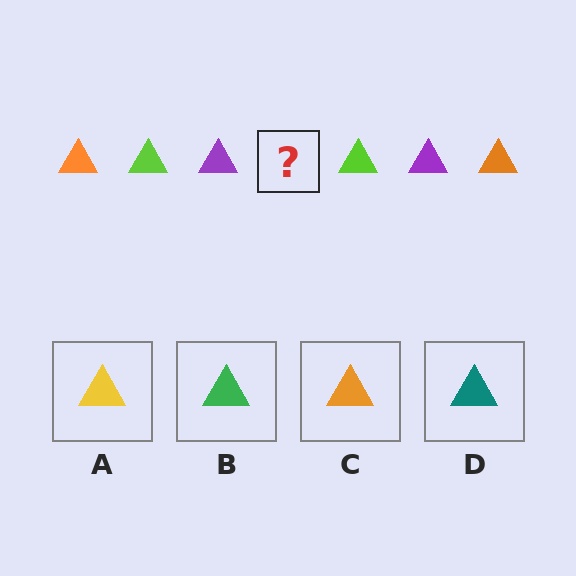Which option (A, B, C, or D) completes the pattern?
C.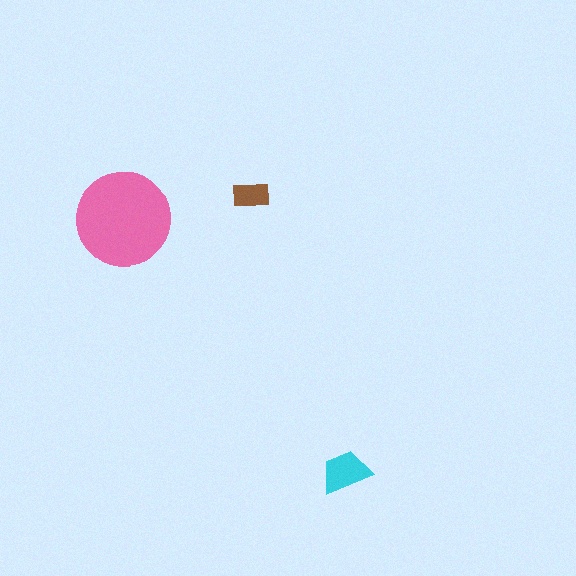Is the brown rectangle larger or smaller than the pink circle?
Smaller.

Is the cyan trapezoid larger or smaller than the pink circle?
Smaller.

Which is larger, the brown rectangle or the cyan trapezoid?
The cyan trapezoid.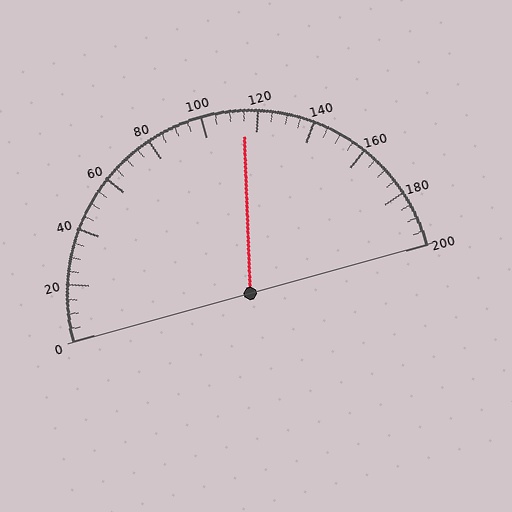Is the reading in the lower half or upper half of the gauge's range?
The reading is in the upper half of the range (0 to 200).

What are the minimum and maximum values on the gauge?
The gauge ranges from 0 to 200.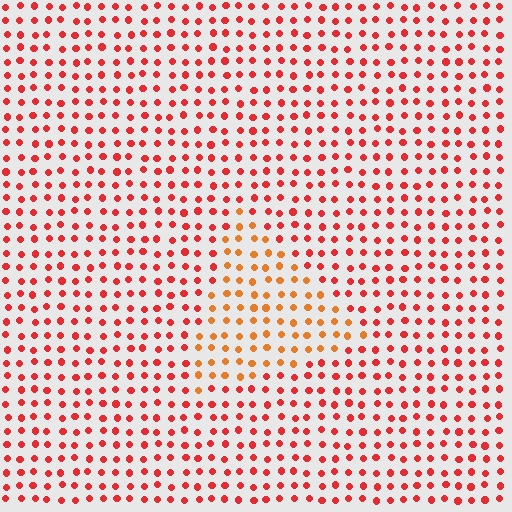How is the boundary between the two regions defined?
The boundary is defined purely by a slight shift in hue (about 30 degrees). Spacing, size, and orientation are identical on both sides.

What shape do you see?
I see a triangle.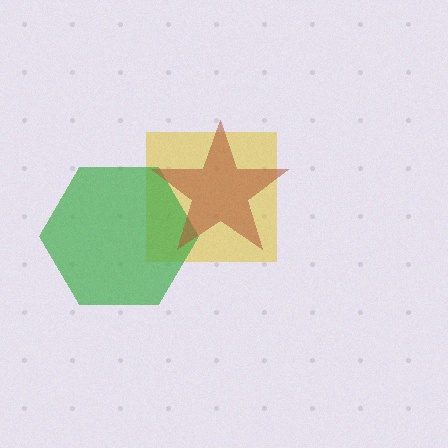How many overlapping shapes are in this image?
There are 3 overlapping shapes in the image.